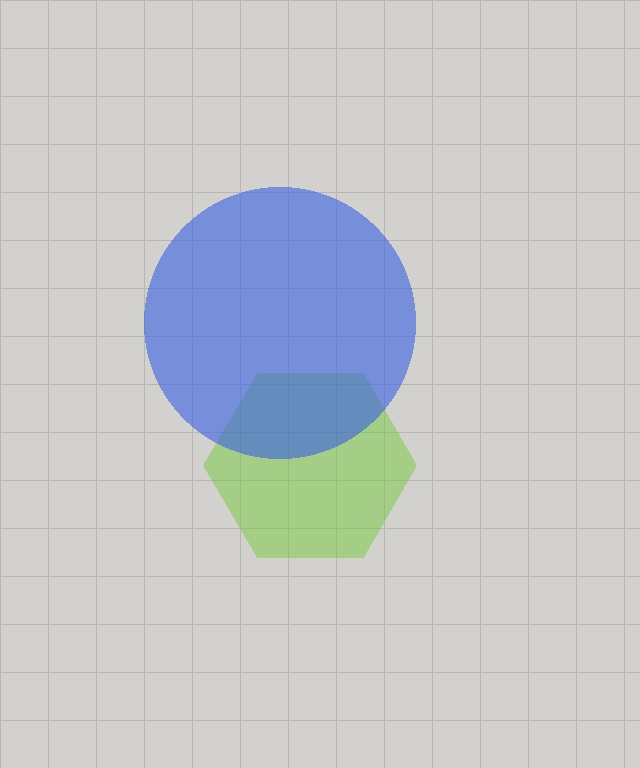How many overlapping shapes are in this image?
There are 2 overlapping shapes in the image.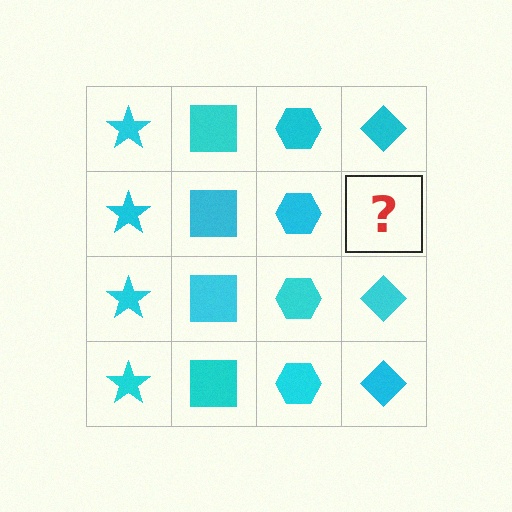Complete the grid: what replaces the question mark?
The question mark should be replaced with a cyan diamond.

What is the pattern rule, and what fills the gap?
The rule is that each column has a consistent shape. The gap should be filled with a cyan diamond.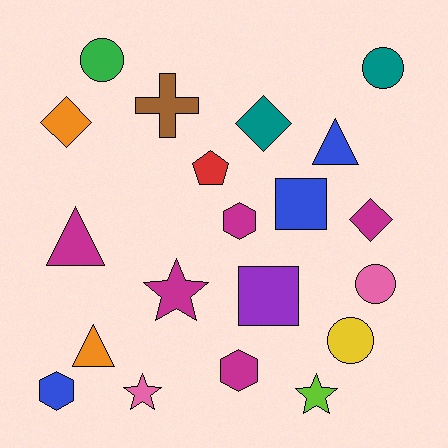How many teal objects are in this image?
There are 2 teal objects.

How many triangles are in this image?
There are 3 triangles.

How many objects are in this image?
There are 20 objects.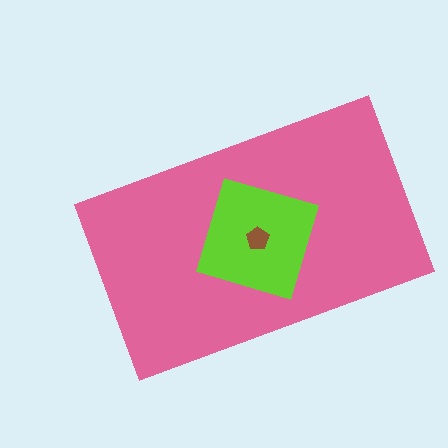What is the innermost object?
The brown pentagon.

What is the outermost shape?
The pink rectangle.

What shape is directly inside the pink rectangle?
The lime square.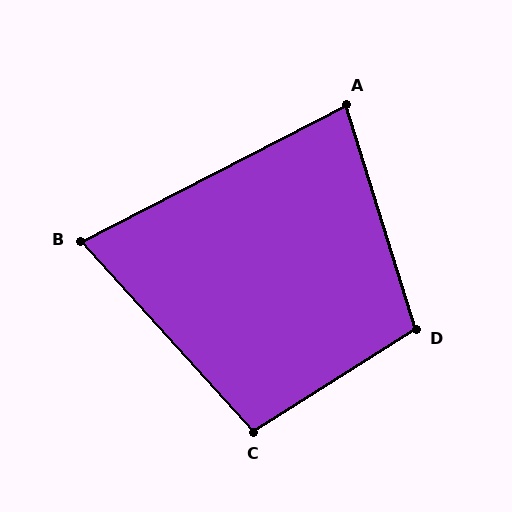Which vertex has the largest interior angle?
D, at approximately 105 degrees.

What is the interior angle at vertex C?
Approximately 100 degrees (obtuse).